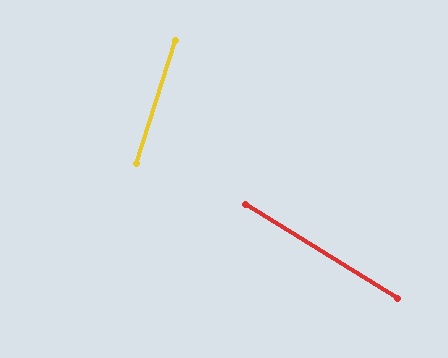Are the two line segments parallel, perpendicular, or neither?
Neither parallel nor perpendicular — they differ by about 76°.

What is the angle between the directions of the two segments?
Approximately 76 degrees.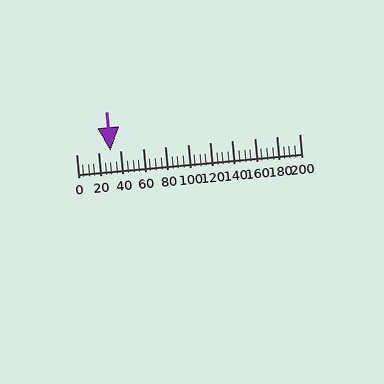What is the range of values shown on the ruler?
The ruler shows values from 0 to 200.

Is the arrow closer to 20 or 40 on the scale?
The arrow is closer to 40.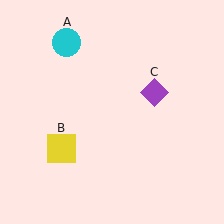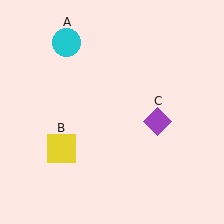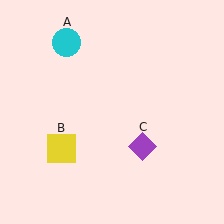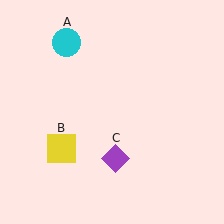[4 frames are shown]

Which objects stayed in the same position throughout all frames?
Cyan circle (object A) and yellow square (object B) remained stationary.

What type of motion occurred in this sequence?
The purple diamond (object C) rotated clockwise around the center of the scene.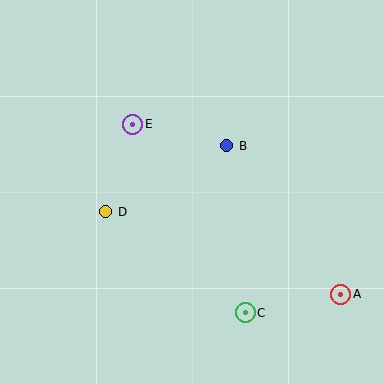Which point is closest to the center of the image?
Point B at (227, 146) is closest to the center.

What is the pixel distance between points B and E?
The distance between B and E is 96 pixels.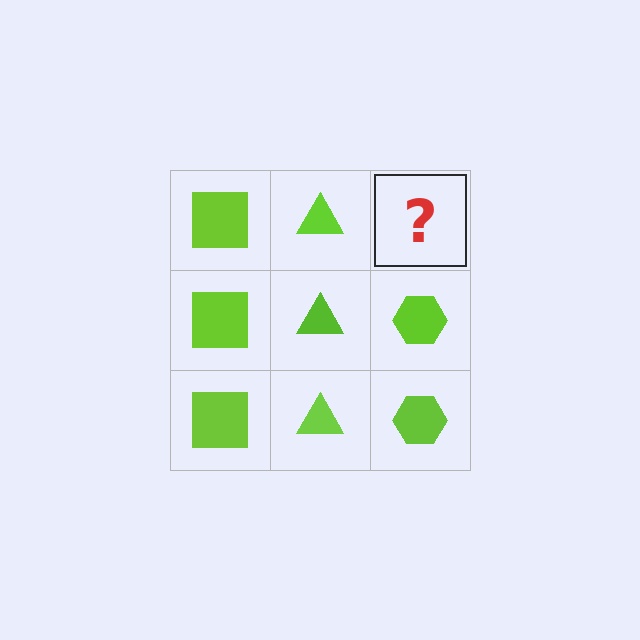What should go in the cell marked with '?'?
The missing cell should contain a lime hexagon.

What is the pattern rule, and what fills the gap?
The rule is that each column has a consistent shape. The gap should be filled with a lime hexagon.